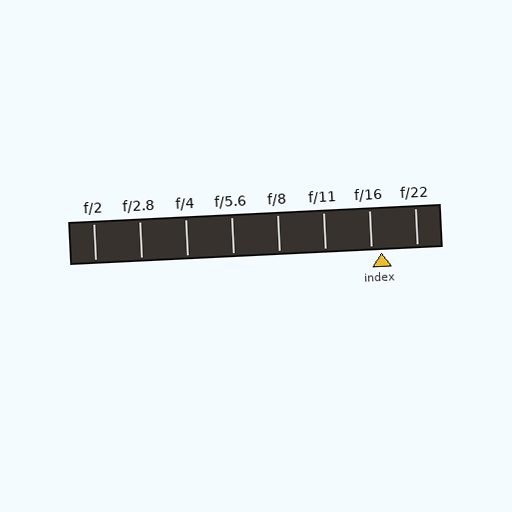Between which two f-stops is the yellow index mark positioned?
The index mark is between f/16 and f/22.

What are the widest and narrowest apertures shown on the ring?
The widest aperture shown is f/2 and the narrowest is f/22.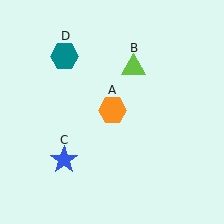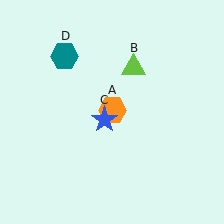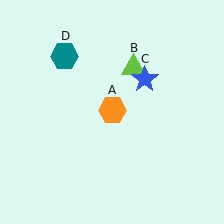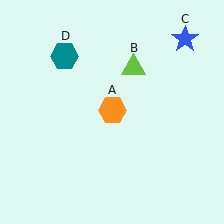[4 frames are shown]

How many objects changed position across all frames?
1 object changed position: blue star (object C).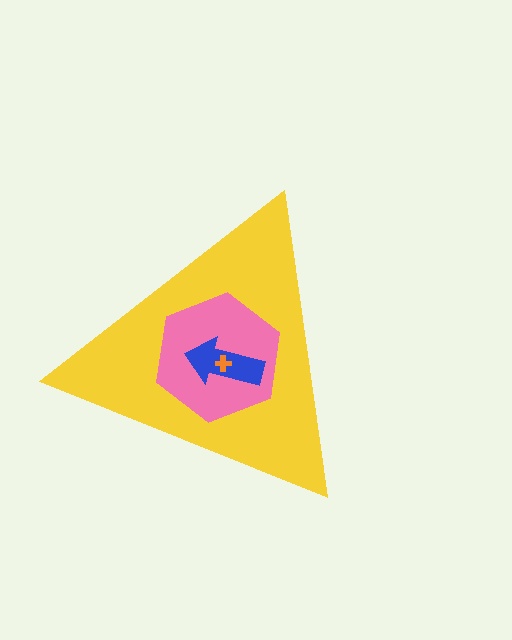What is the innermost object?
The orange cross.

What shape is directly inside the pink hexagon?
The blue arrow.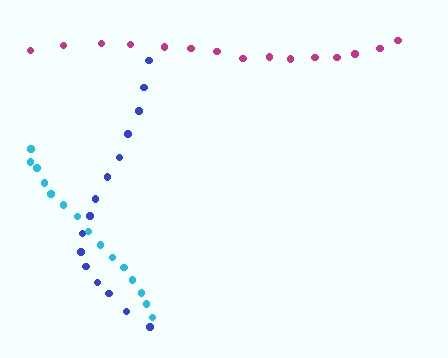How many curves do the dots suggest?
There are 3 distinct paths.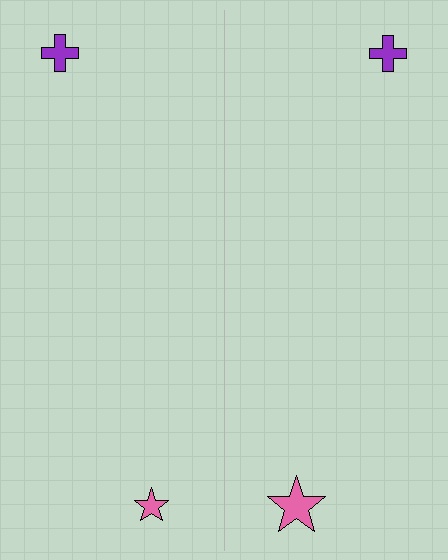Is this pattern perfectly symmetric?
No, the pattern is not perfectly symmetric. The pink star on the right side has a different size than its mirror counterpart.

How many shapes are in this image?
There are 4 shapes in this image.